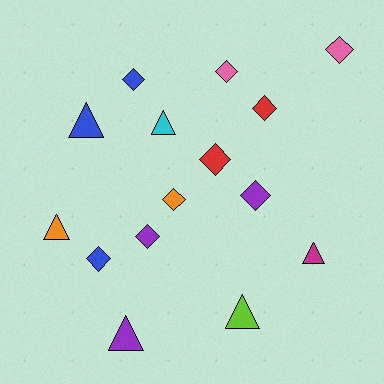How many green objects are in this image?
There are no green objects.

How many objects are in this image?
There are 15 objects.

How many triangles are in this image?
There are 6 triangles.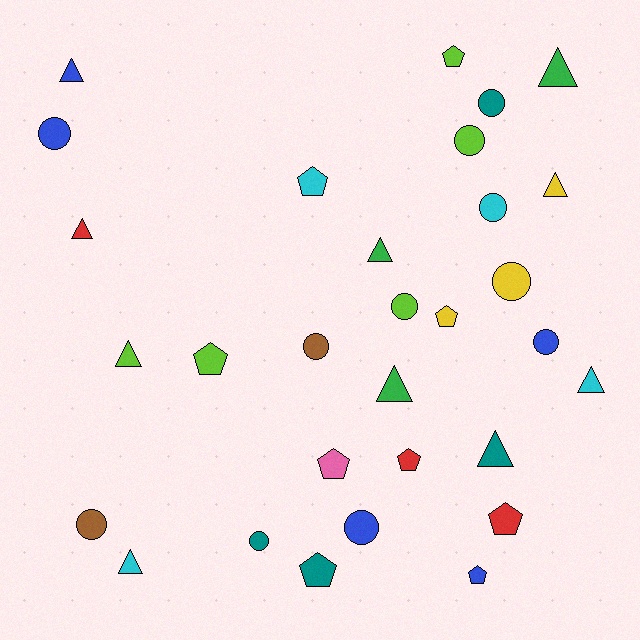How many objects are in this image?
There are 30 objects.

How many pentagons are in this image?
There are 9 pentagons.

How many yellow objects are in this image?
There are 3 yellow objects.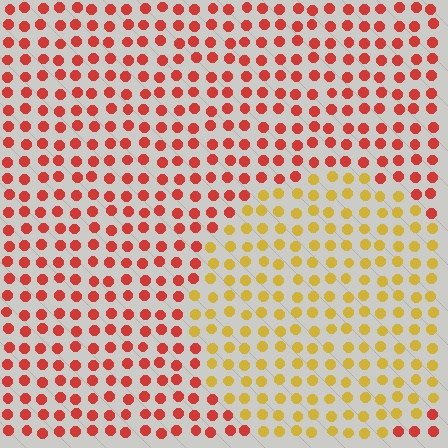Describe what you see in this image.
The image is filled with small red elements in a uniform arrangement. A circle-shaped region is visible where the elements are tinted to a slightly different hue, forming a subtle color boundary.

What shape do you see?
I see a circle.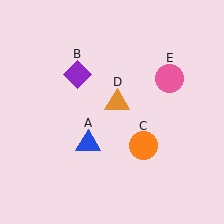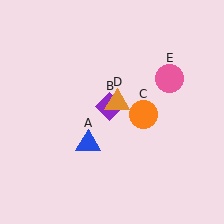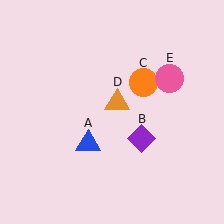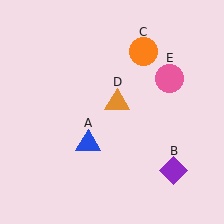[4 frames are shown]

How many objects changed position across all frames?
2 objects changed position: purple diamond (object B), orange circle (object C).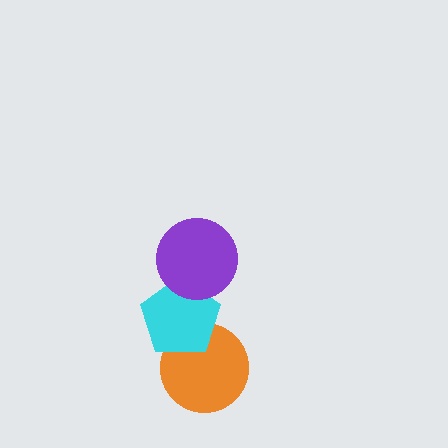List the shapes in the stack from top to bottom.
From top to bottom: the purple circle, the cyan pentagon, the orange circle.